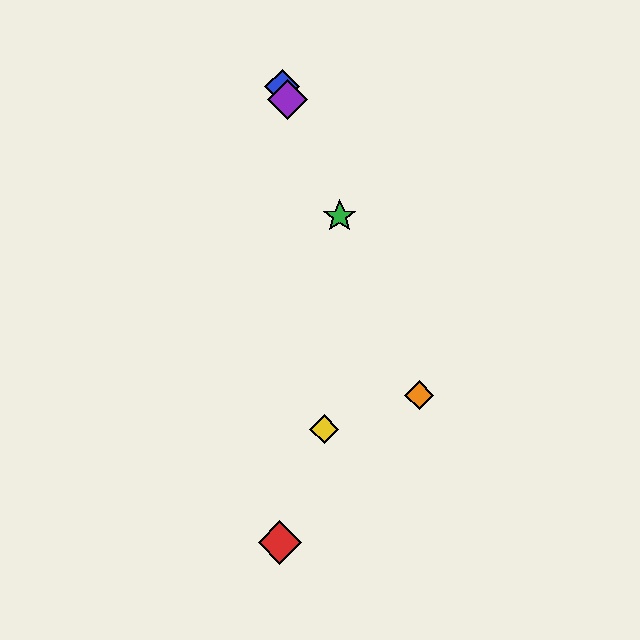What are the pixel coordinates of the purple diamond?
The purple diamond is at (288, 99).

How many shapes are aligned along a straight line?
4 shapes (the blue diamond, the green star, the purple diamond, the orange diamond) are aligned along a straight line.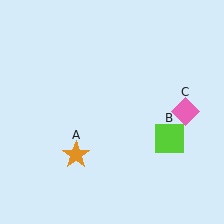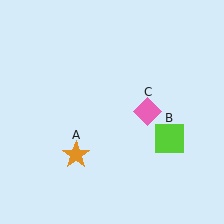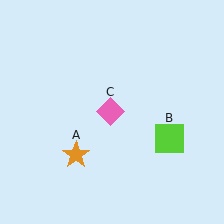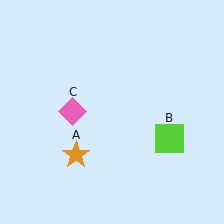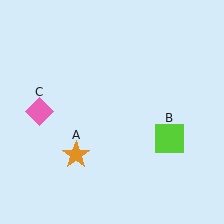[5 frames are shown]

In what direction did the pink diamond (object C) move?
The pink diamond (object C) moved left.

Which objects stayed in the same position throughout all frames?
Orange star (object A) and lime square (object B) remained stationary.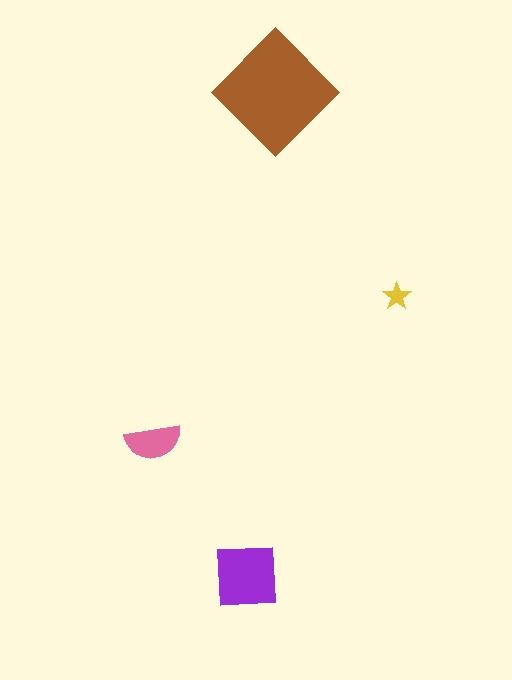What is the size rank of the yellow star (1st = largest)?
4th.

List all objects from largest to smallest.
The brown diamond, the purple square, the pink semicircle, the yellow star.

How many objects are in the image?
There are 4 objects in the image.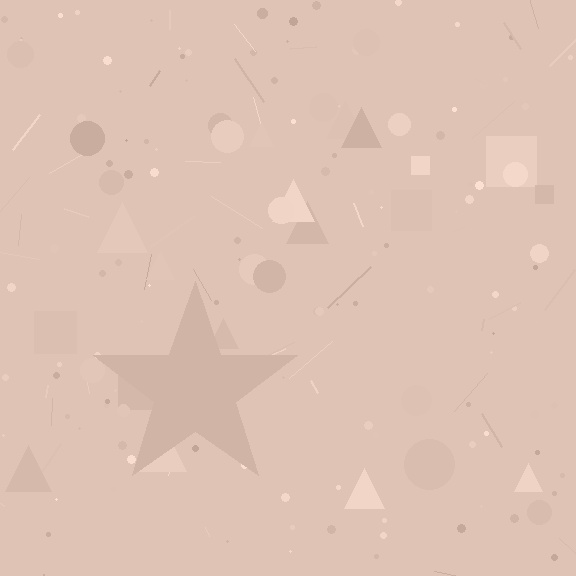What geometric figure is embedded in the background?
A star is embedded in the background.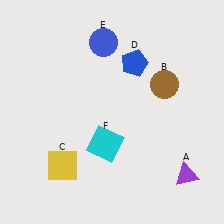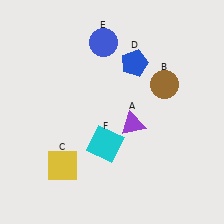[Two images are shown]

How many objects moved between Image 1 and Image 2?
1 object moved between the two images.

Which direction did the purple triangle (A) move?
The purple triangle (A) moved left.